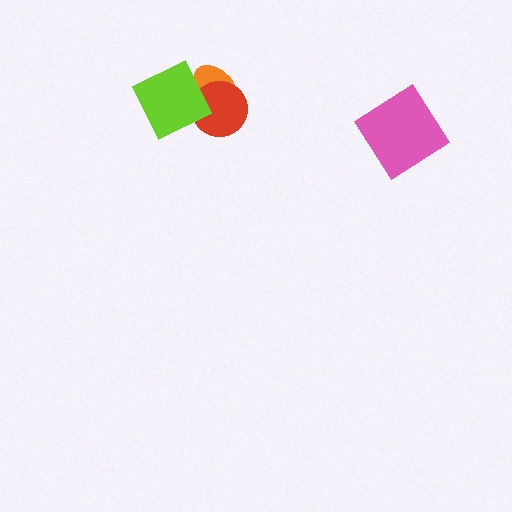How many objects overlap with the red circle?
2 objects overlap with the red circle.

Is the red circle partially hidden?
Yes, it is partially covered by another shape.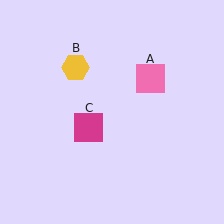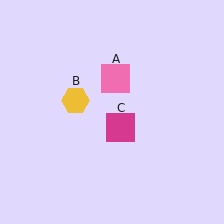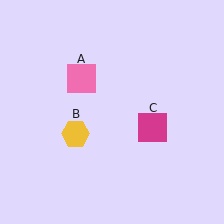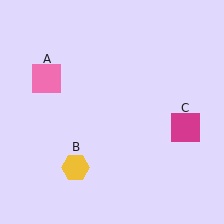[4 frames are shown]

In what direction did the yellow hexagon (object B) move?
The yellow hexagon (object B) moved down.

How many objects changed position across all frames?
3 objects changed position: pink square (object A), yellow hexagon (object B), magenta square (object C).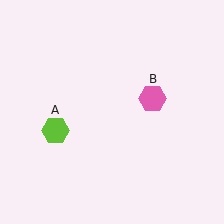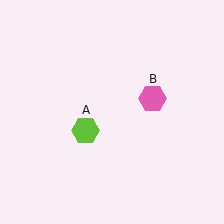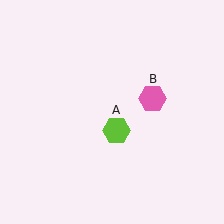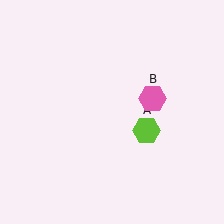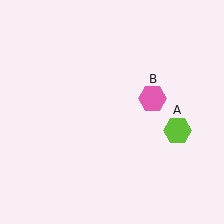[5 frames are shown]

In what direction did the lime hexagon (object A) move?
The lime hexagon (object A) moved right.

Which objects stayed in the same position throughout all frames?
Pink hexagon (object B) remained stationary.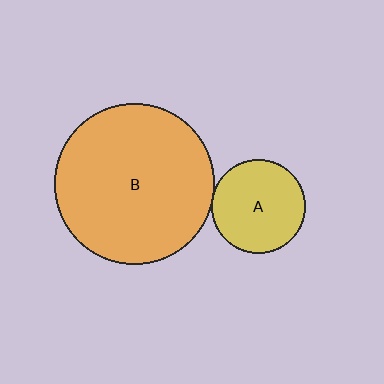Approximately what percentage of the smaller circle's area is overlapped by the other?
Approximately 5%.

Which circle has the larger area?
Circle B (orange).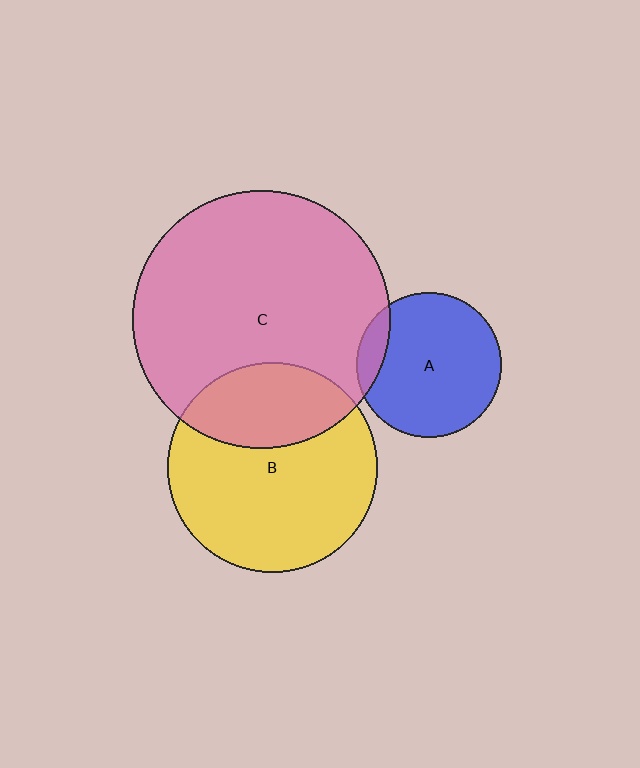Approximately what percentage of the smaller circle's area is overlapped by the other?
Approximately 30%.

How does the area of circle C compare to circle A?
Approximately 3.2 times.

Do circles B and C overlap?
Yes.